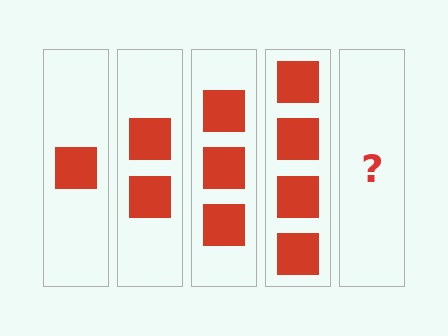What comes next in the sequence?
The next element should be 5 squares.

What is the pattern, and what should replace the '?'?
The pattern is that each step adds one more square. The '?' should be 5 squares.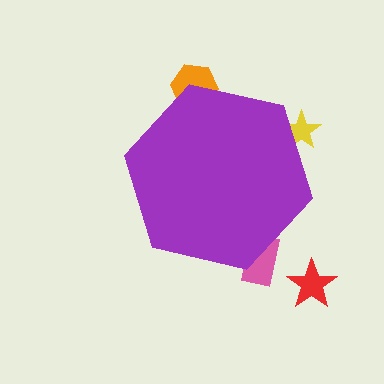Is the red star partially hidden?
No, the red star is fully visible.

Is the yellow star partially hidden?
Yes, the yellow star is partially hidden behind the purple hexagon.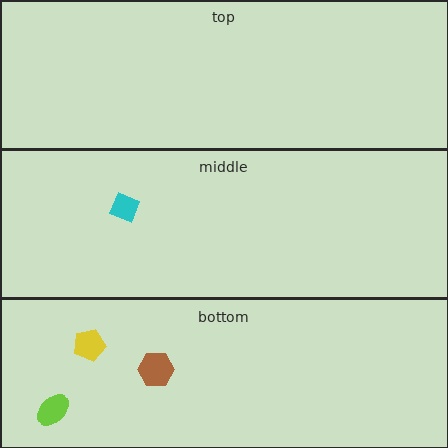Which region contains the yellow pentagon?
The bottom region.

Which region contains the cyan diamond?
The middle region.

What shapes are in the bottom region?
The yellow pentagon, the lime ellipse, the brown hexagon.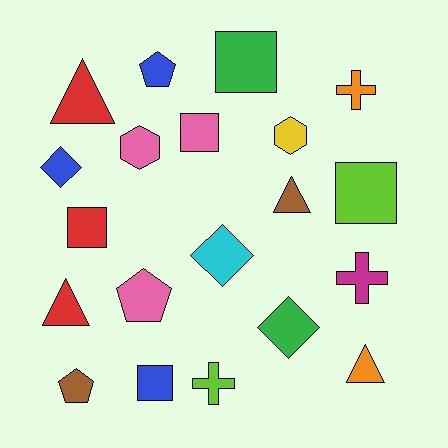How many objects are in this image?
There are 20 objects.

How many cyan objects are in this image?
There is 1 cyan object.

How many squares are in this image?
There are 5 squares.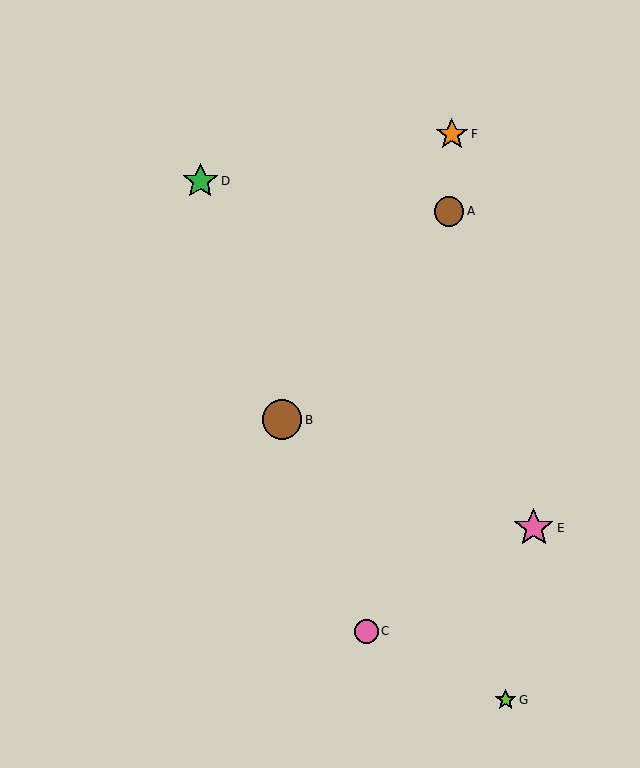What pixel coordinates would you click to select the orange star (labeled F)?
Click at (452, 134) to select the orange star F.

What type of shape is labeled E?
Shape E is a pink star.